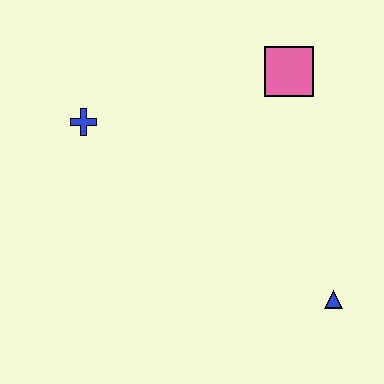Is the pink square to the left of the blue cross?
No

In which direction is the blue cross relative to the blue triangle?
The blue cross is to the left of the blue triangle.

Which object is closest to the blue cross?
The pink square is closest to the blue cross.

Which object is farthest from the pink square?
The blue triangle is farthest from the pink square.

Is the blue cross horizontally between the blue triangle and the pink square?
No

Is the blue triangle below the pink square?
Yes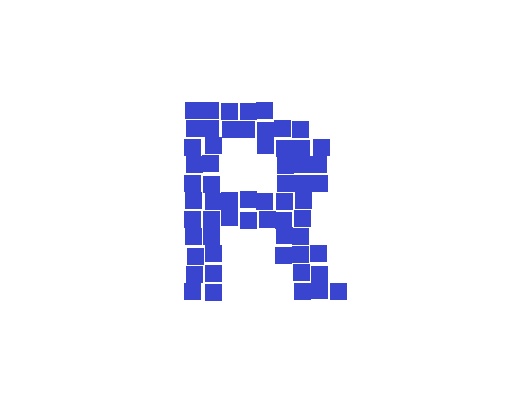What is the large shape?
The large shape is the letter R.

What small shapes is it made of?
It is made of small squares.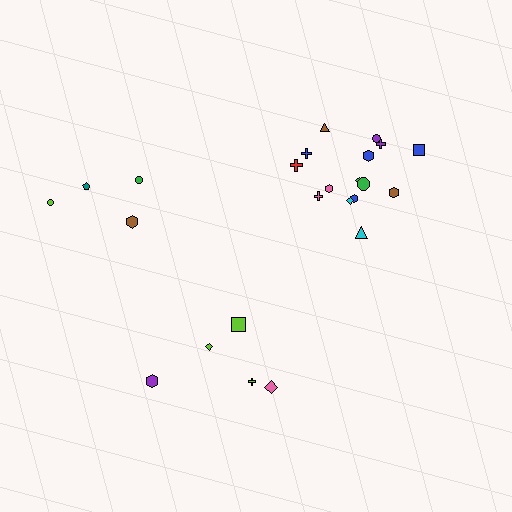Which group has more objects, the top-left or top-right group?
The top-right group.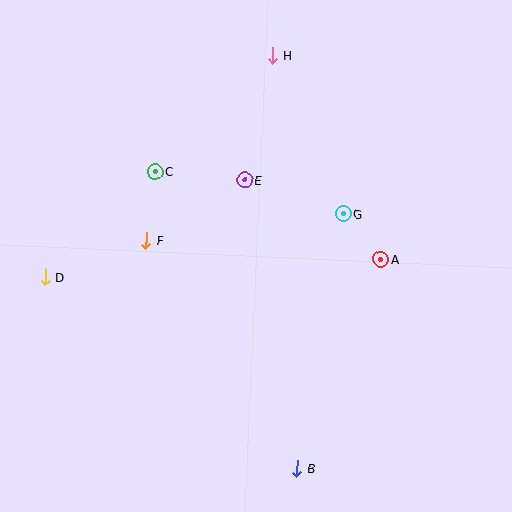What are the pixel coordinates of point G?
Point G is at (343, 213).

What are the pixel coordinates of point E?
Point E is at (245, 180).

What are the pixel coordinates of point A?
Point A is at (381, 260).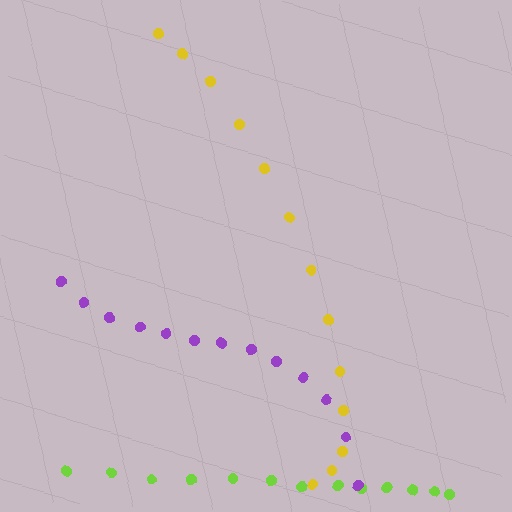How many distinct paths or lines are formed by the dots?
There are 3 distinct paths.